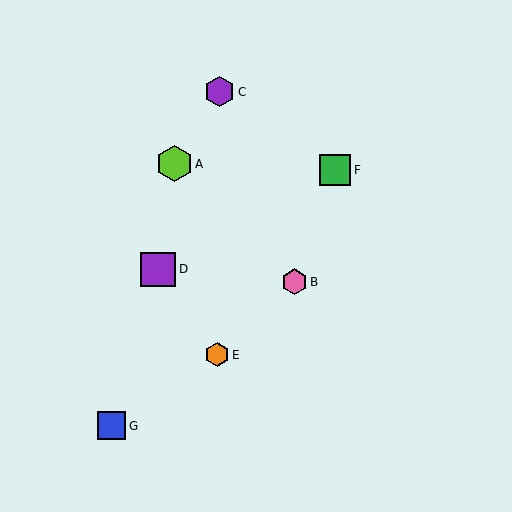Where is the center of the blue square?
The center of the blue square is at (111, 426).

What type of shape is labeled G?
Shape G is a blue square.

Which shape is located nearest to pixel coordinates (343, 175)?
The green square (labeled F) at (335, 170) is nearest to that location.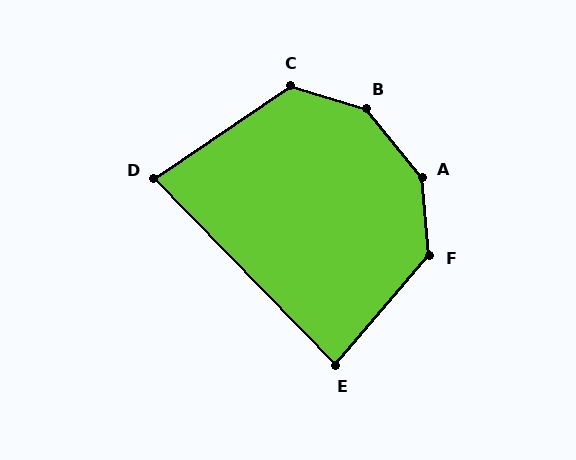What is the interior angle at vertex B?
Approximately 146 degrees (obtuse).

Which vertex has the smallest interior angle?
D, at approximately 80 degrees.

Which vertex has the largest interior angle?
A, at approximately 146 degrees.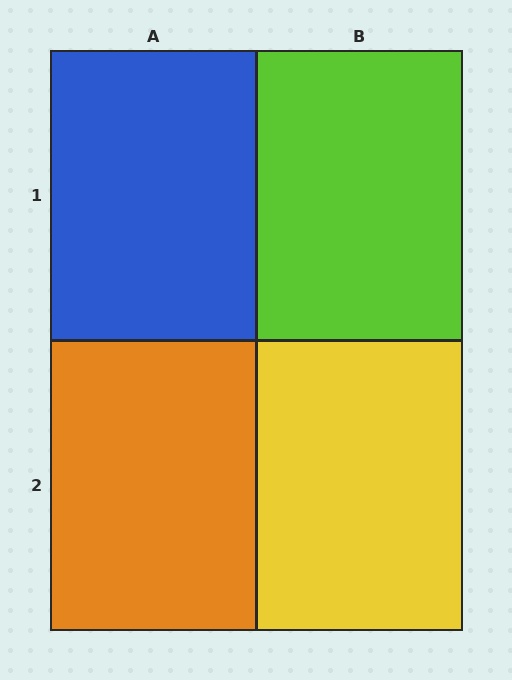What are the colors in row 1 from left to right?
Blue, lime.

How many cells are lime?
1 cell is lime.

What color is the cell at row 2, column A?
Orange.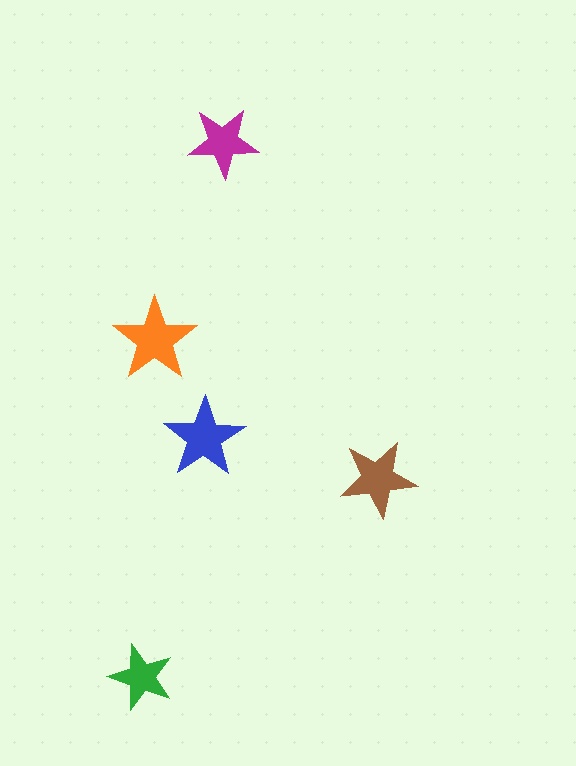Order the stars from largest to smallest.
the orange one, the blue one, the brown one, the magenta one, the green one.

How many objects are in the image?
There are 5 objects in the image.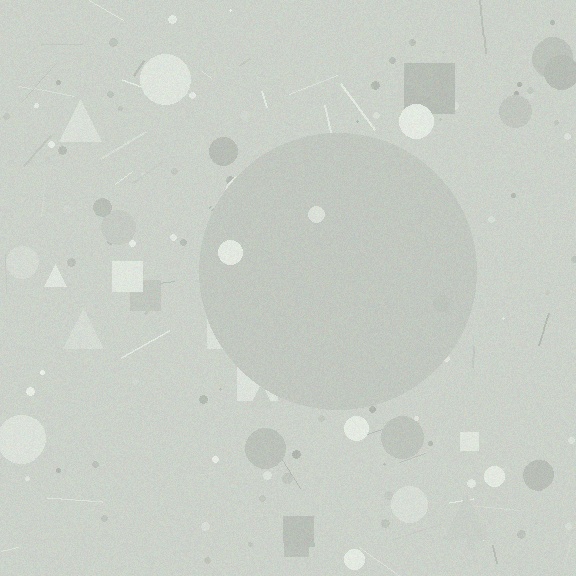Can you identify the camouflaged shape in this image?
The camouflaged shape is a circle.